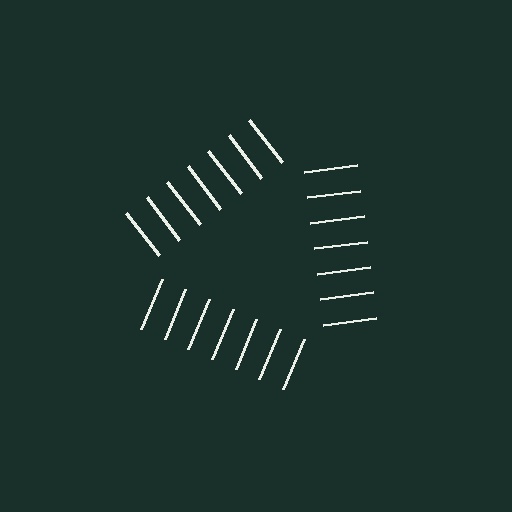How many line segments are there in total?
21 — 7 along each of the 3 edges.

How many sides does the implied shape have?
3 sides — the line-ends trace a triangle.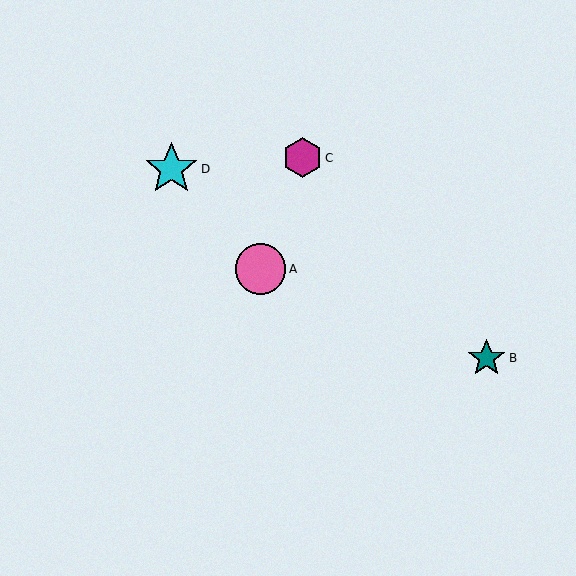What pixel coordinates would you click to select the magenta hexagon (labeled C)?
Click at (302, 158) to select the magenta hexagon C.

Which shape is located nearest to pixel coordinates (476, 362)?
The teal star (labeled B) at (487, 358) is nearest to that location.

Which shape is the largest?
The cyan star (labeled D) is the largest.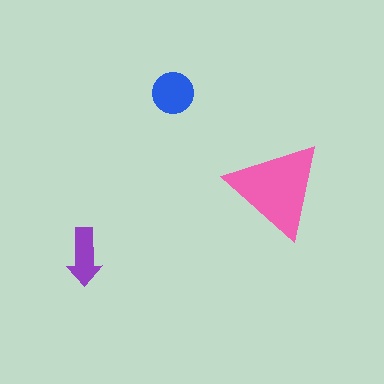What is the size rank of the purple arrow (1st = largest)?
3rd.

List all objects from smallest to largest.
The purple arrow, the blue circle, the pink triangle.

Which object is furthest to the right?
The pink triangle is rightmost.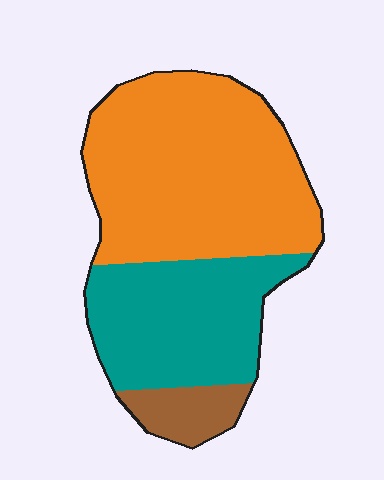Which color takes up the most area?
Orange, at roughly 55%.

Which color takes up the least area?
Brown, at roughly 10%.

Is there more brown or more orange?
Orange.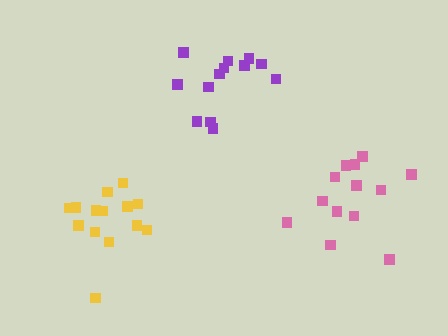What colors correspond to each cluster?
The clusters are colored: yellow, purple, pink.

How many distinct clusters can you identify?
There are 3 distinct clusters.